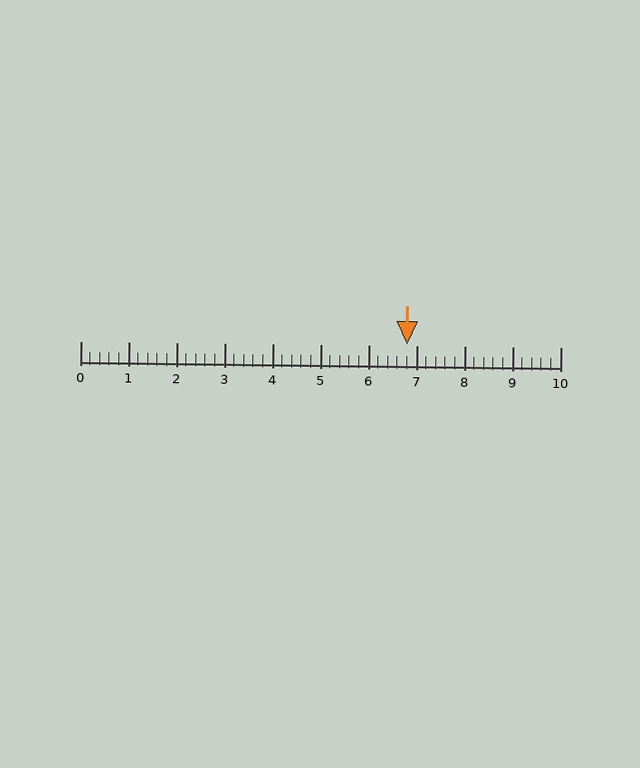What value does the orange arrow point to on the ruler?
The orange arrow points to approximately 6.8.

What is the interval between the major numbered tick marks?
The major tick marks are spaced 1 units apart.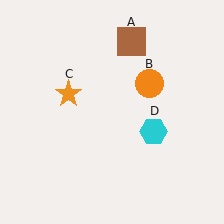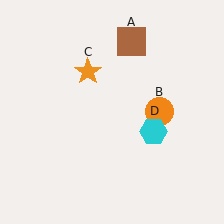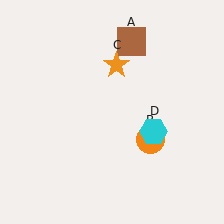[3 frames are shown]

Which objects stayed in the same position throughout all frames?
Brown square (object A) and cyan hexagon (object D) remained stationary.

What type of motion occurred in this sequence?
The orange circle (object B), orange star (object C) rotated clockwise around the center of the scene.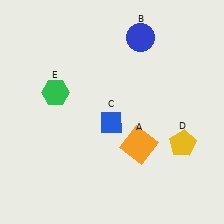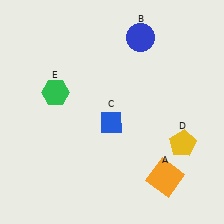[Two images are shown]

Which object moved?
The orange square (A) moved down.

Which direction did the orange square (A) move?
The orange square (A) moved down.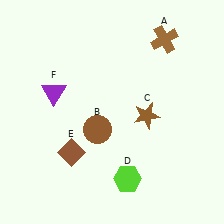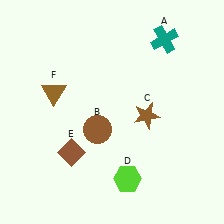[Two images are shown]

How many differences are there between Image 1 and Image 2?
There are 2 differences between the two images.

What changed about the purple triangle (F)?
In Image 1, F is purple. In Image 2, it changed to brown.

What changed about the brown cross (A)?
In Image 1, A is brown. In Image 2, it changed to teal.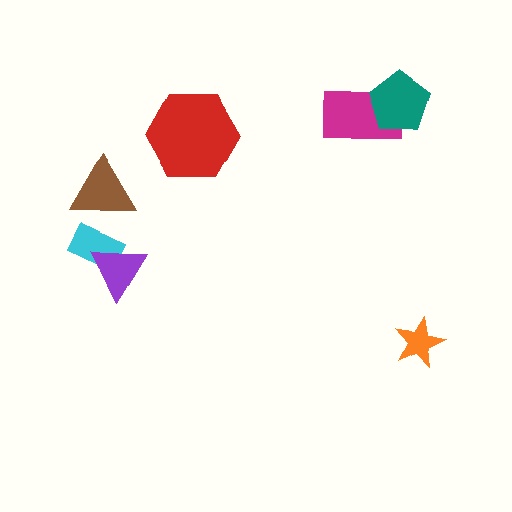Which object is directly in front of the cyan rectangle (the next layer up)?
The purple triangle is directly in front of the cyan rectangle.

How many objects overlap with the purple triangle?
1 object overlaps with the purple triangle.